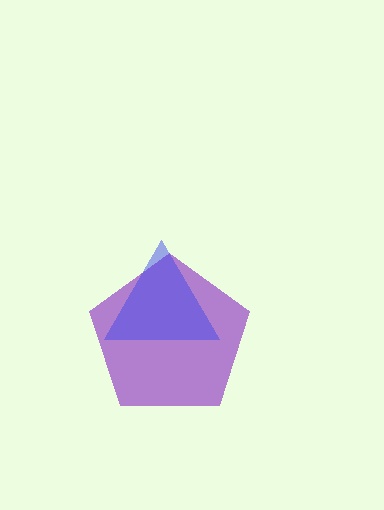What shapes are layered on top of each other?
The layered shapes are: a purple pentagon, a blue triangle.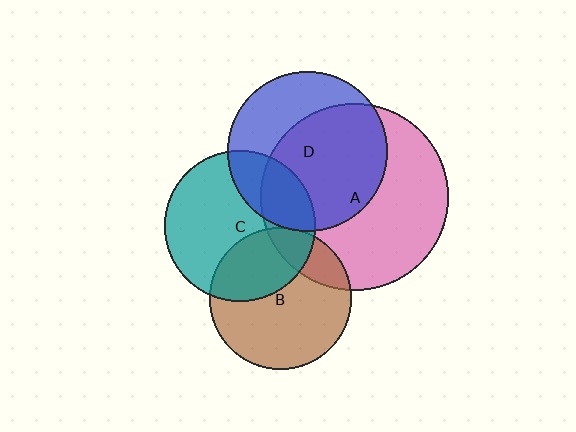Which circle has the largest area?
Circle A (pink).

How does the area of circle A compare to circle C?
Approximately 1.5 times.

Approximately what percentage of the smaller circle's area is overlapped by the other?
Approximately 35%.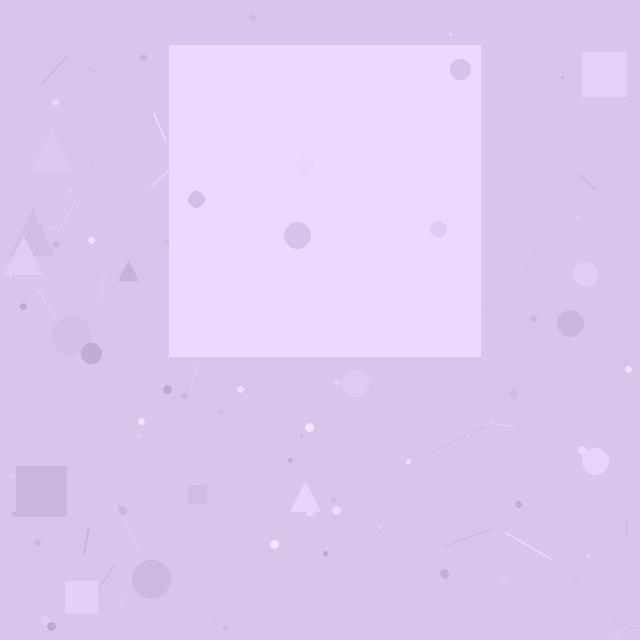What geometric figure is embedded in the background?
A square is embedded in the background.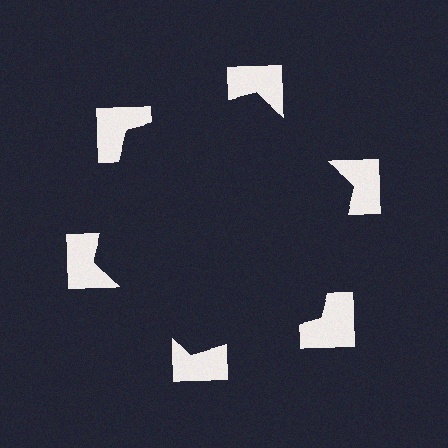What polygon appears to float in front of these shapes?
An illusory hexagon — its edges are inferred from the aligned wedge cuts in the notched squares, not physically drawn.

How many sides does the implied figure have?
6 sides.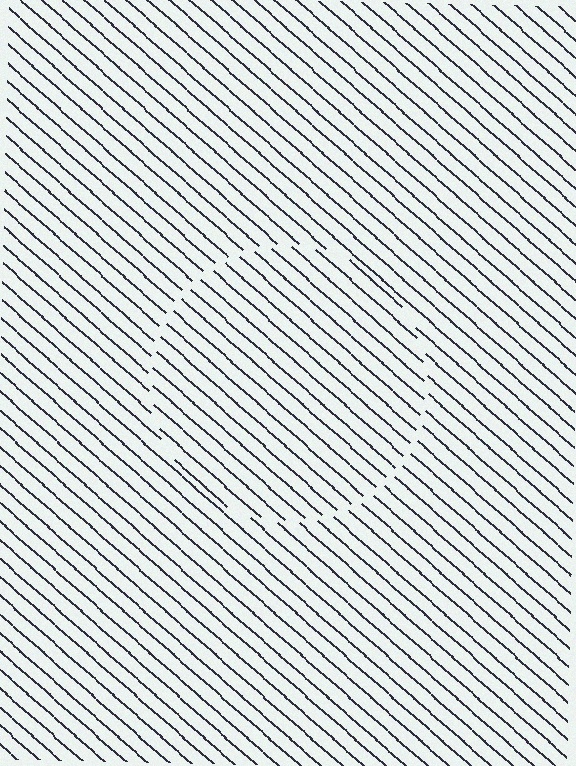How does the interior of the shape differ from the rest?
The interior of the shape contains the same grating, shifted by half a period — the contour is defined by the phase discontinuity where line-ends from the inner and outer gratings abut.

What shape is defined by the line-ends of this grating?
An illusory circle. The interior of the shape contains the same grating, shifted by half a period — the contour is defined by the phase discontinuity where line-ends from the inner and outer gratings abut.